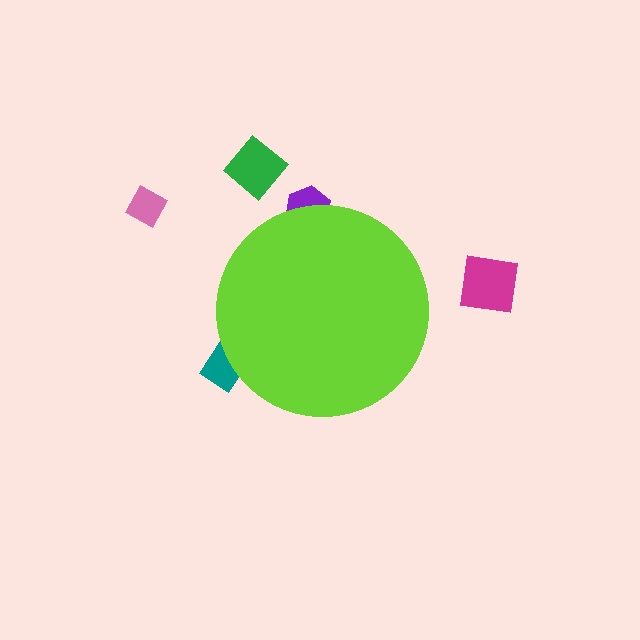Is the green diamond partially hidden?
No, the green diamond is fully visible.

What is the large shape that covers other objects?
A lime circle.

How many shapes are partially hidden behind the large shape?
2 shapes are partially hidden.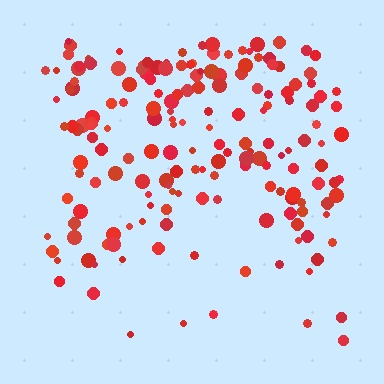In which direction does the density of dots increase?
From bottom to top, with the top side densest.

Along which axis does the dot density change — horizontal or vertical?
Vertical.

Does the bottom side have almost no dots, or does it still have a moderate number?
Still a moderate number, just noticeably fewer than the top.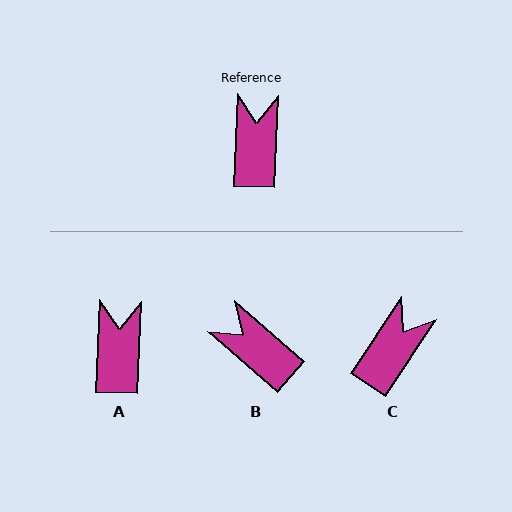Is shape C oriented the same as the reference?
No, it is off by about 31 degrees.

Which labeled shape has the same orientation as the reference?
A.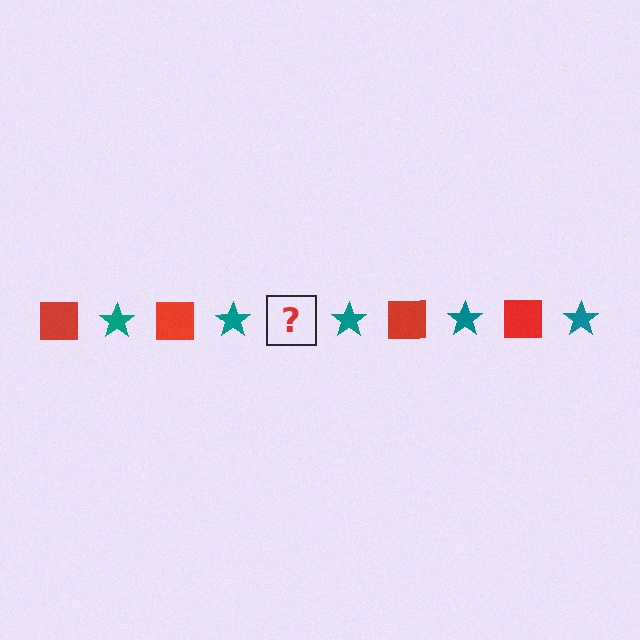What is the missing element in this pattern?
The missing element is a red square.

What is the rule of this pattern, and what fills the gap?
The rule is that the pattern alternates between red square and teal star. The gap should be filled with a red square.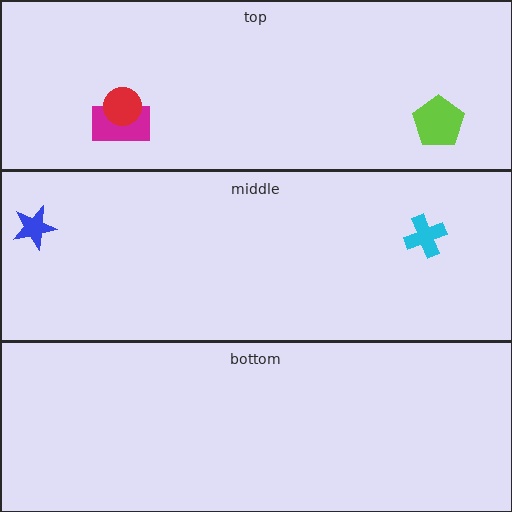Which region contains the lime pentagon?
The top region.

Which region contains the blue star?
The middle region.